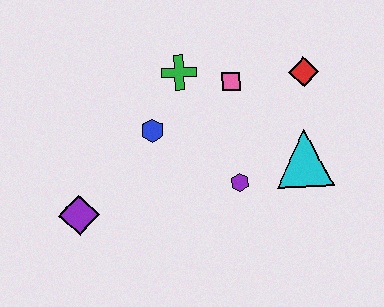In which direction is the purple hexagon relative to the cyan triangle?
The purple hexagon is to the left of the cyan triangle.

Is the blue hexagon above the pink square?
No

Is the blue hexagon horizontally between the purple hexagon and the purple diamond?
Yes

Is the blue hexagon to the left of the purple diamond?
No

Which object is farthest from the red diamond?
The purple diamond is farthest from the red diamond.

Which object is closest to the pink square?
The green cross is closest to the pink square.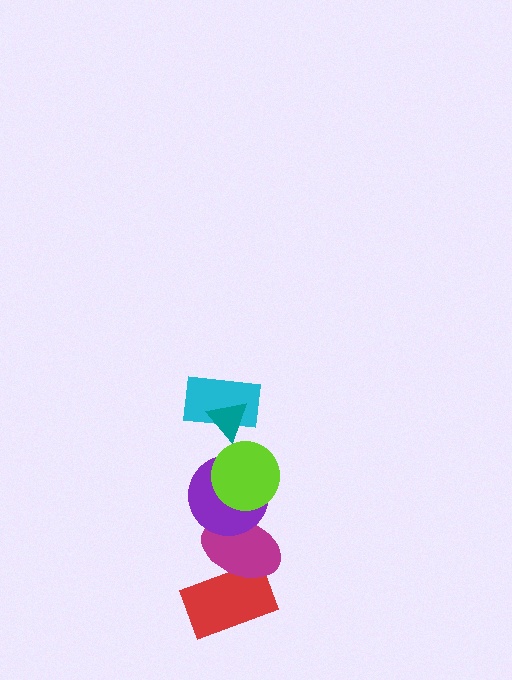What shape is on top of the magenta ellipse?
The purple circle is on top of the magenta ellipse.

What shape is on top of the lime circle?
The cyan rectangle is on top of the lime circle.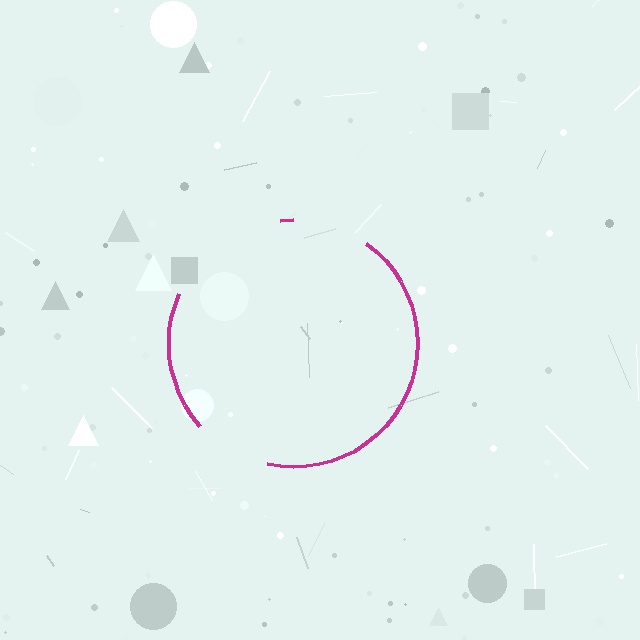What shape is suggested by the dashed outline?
The dashed outline suggests a circle.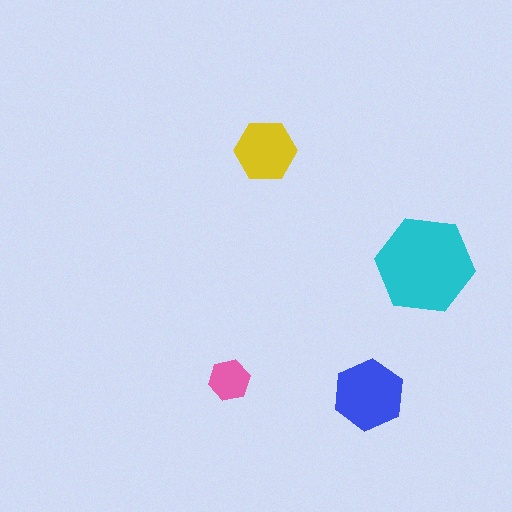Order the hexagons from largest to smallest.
the cyan one, the blue one, the yellow one, the pink one.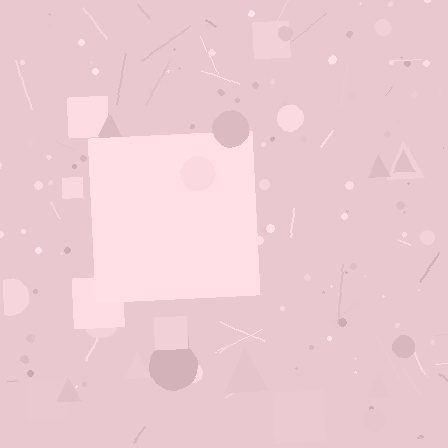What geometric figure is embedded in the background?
A square is embedded in the background.